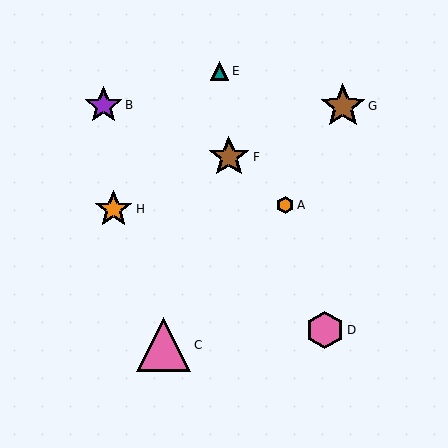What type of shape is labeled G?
Shape G is a brown star.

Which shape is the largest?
The pink triangle (labeled C) is the largest.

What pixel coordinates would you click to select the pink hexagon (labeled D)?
Click at (325, 330) to select the pink hexagon D.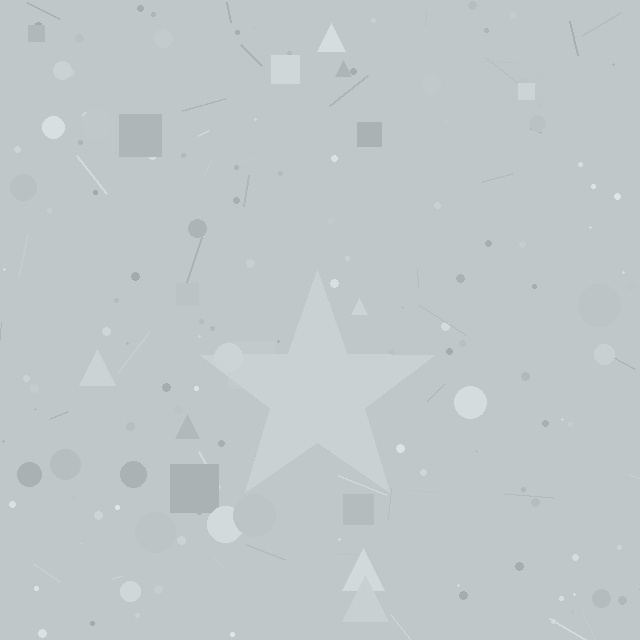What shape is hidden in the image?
A star is hidden in the image.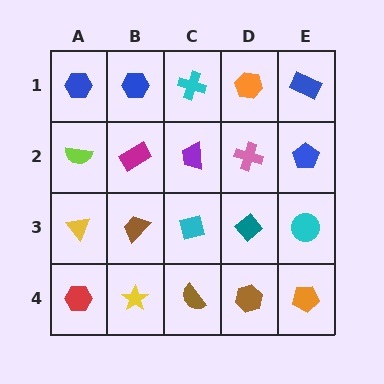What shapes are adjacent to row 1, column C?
A purple trapezoid (row 2, column C), a blue hexagon (row 1, column B), an orange hexagon (row 1, column D).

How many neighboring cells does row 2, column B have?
4.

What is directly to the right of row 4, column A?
A yellow star.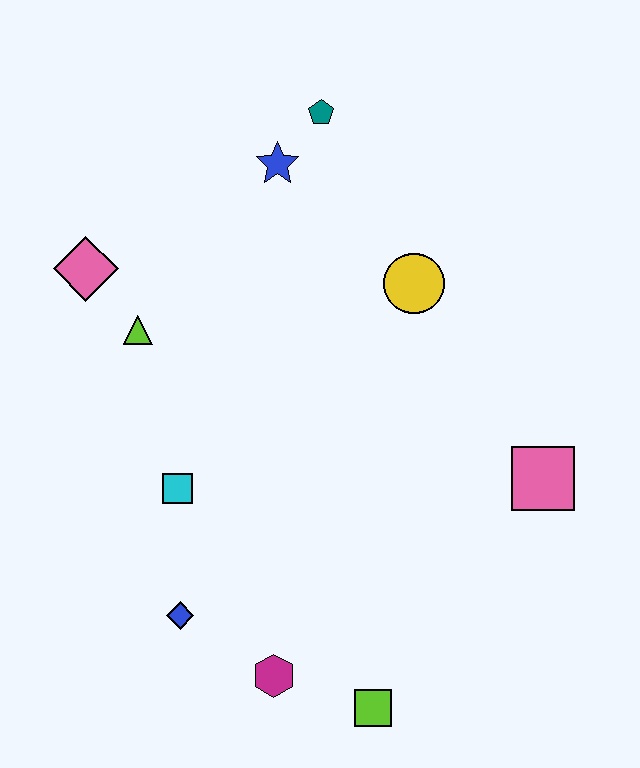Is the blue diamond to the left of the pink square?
Yes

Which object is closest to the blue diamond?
The magenta hexagon is closest to the blue diamond.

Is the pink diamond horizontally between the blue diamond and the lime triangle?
No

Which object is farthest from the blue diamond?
The teal pentagon is farthest from the blue diamond.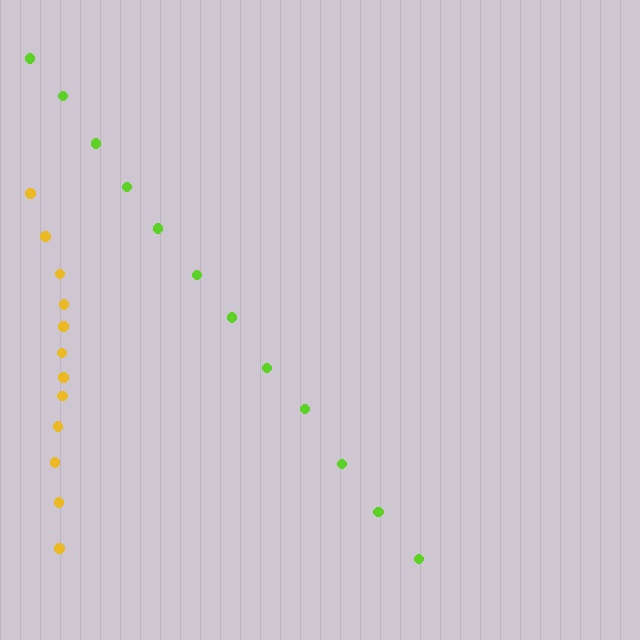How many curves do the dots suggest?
There are 2 distinct paths.